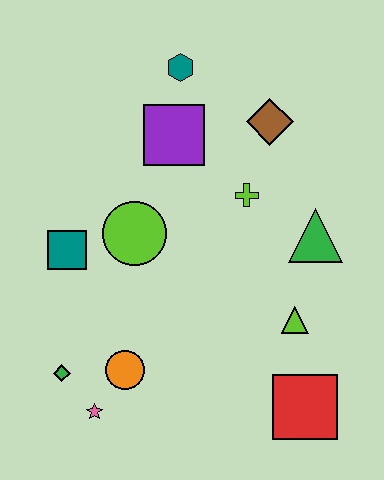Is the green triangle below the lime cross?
Yes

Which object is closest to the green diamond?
The pink star is closest to the green diamond.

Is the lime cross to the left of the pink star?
No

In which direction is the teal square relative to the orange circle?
The teal square is above the orange circle.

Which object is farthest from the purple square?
The red square is farthest from the purple square.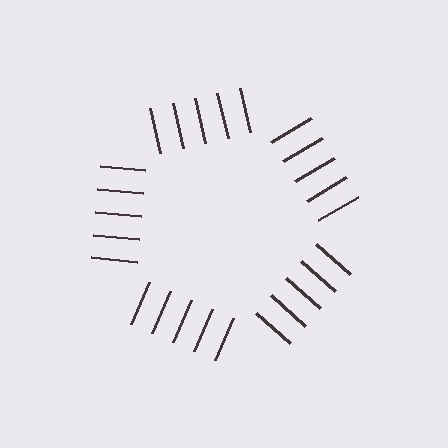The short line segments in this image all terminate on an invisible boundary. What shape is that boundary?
An illusory pentagon — the line segments terminate on its edges but no continuous stroke is drawn.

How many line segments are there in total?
25 — 5 along each of the 5 edges.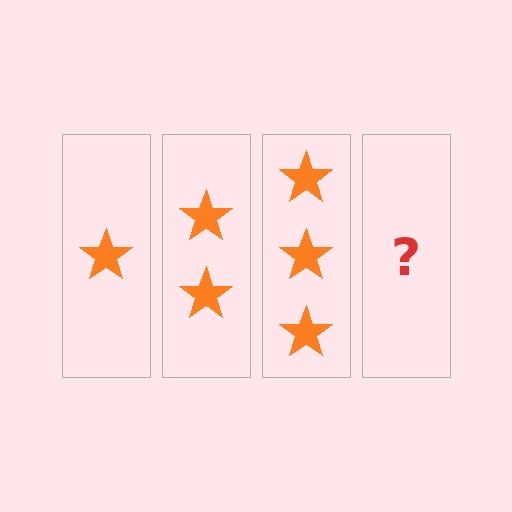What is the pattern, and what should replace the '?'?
The pattern is that each step adds one more star. The '?' should be 4 stars.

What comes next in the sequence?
The next element should be 4 stars.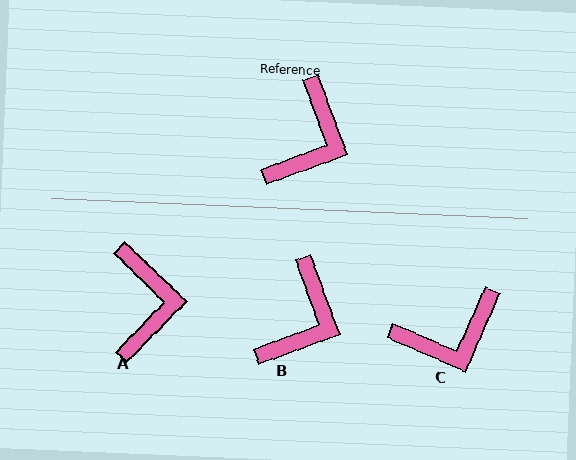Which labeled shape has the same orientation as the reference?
B.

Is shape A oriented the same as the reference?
No, it is off by about 26 degrees.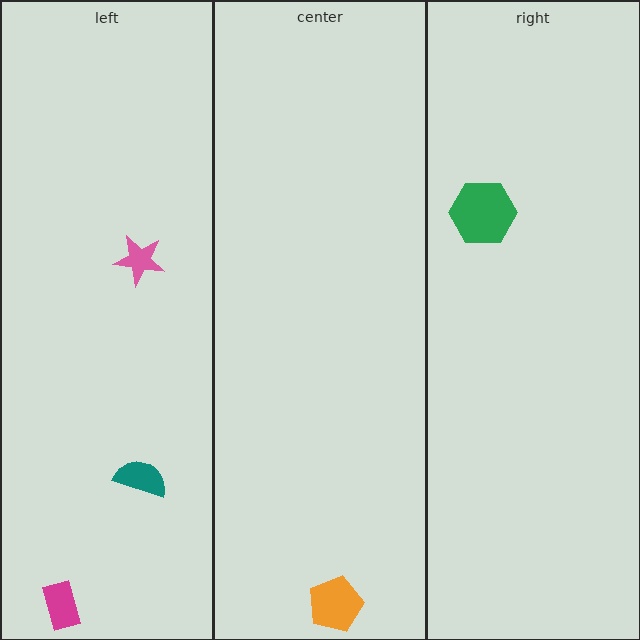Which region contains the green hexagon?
The right region.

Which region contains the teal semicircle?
The left region.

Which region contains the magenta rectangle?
The left region.